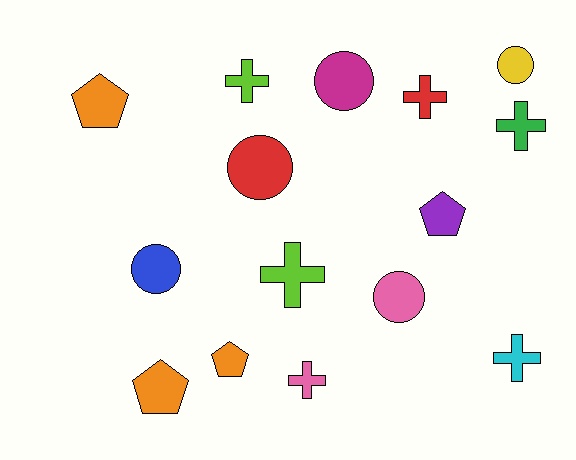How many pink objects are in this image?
There are 2 pink objects.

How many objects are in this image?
There are 15 objects.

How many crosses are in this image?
There are 6 crosses.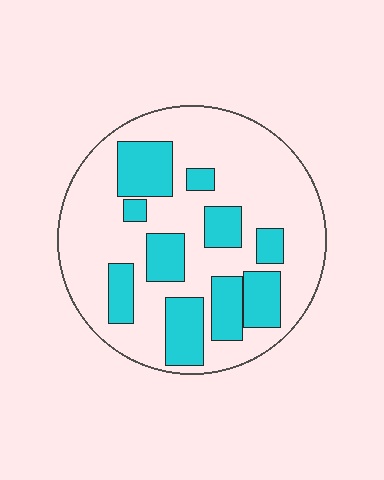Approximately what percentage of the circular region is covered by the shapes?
Approximately 30%.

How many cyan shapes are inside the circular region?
10.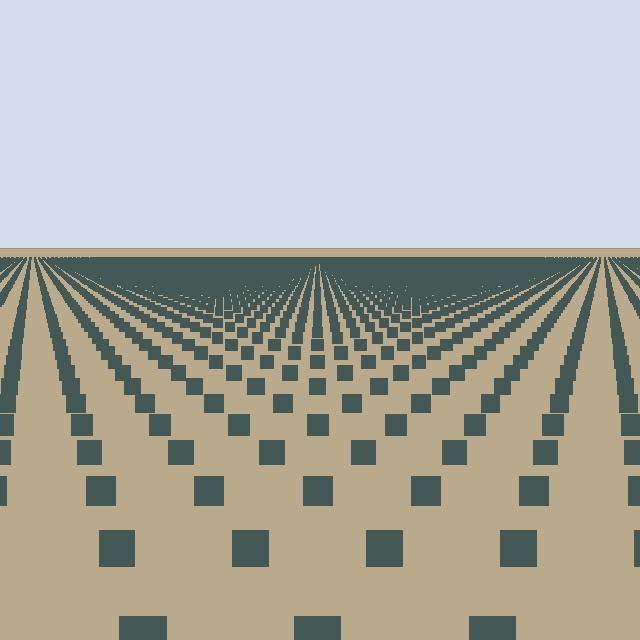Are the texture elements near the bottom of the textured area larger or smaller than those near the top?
Larger. Near the bottom, elements are closer to the viewer and appear at a bigger on-screen size.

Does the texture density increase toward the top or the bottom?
Density increases toward the top.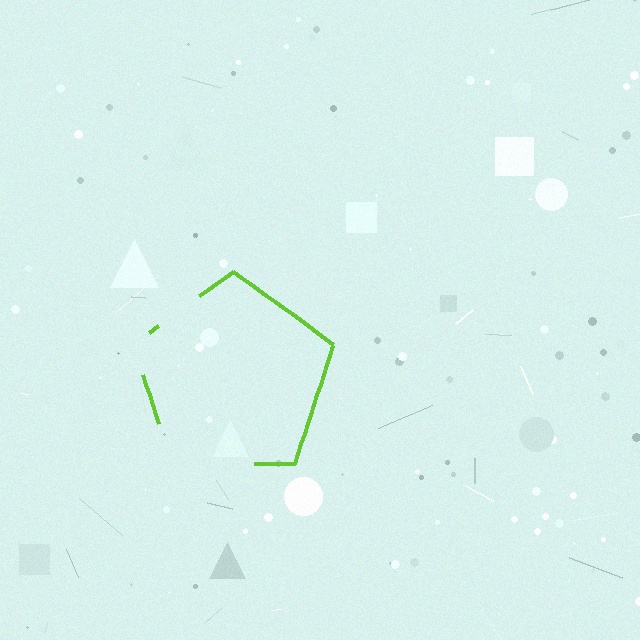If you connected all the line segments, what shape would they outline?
They would outline a pentagon.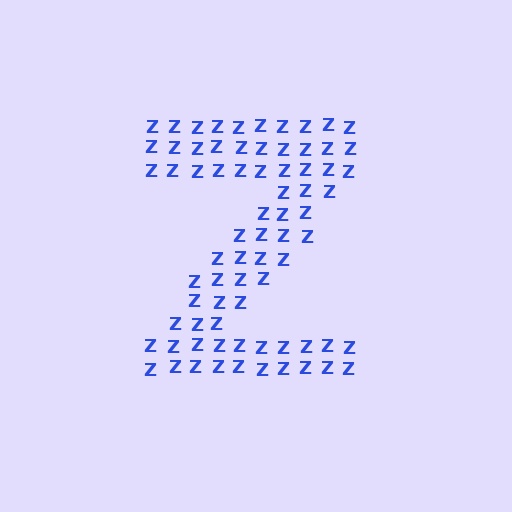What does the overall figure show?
The overall figure shows the letter Z.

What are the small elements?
The small elements are letter Z's.